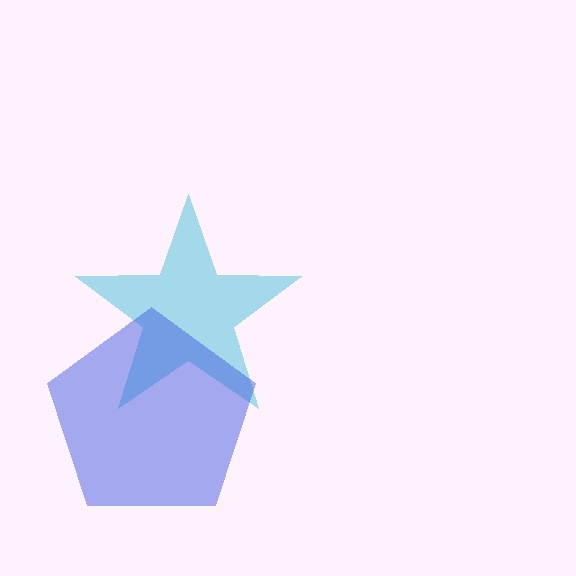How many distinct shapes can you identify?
There are 2 distinct shapes: a cyan star, a blue pentagon.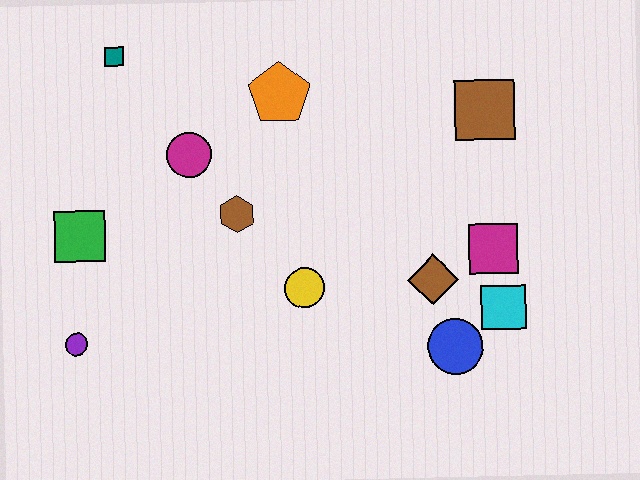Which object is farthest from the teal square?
The cyan square is farthest from the teal square.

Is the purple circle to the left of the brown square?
Yes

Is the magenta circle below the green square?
No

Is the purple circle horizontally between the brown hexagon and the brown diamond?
No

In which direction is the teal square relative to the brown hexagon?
The teal square is above the brown hexagon.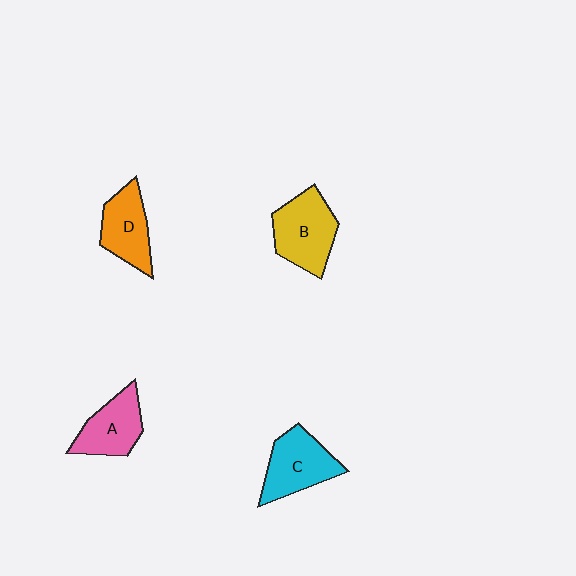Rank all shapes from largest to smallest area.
From largest to smallest: B (yellow), C (cyan), A (pink), D (orange).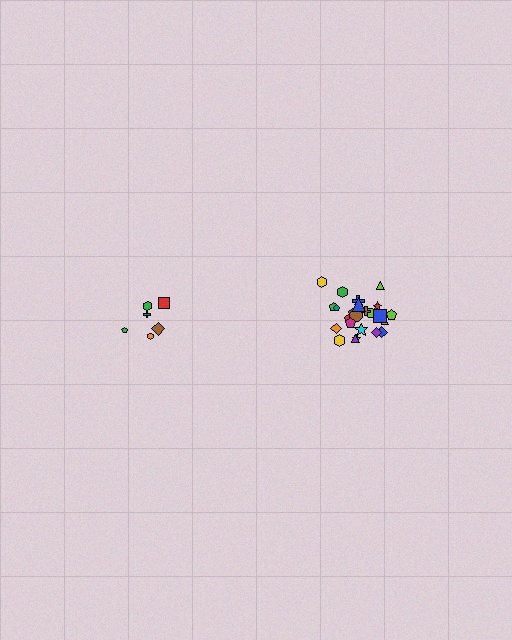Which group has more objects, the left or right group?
The right group.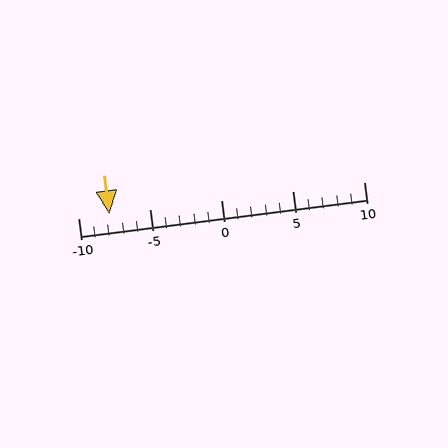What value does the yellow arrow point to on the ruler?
The yellow arrow points to approximately -8.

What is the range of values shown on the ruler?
The ruler shows values from -10 to 10.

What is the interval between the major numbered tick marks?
The major tick marks are spaced 5 units apart.